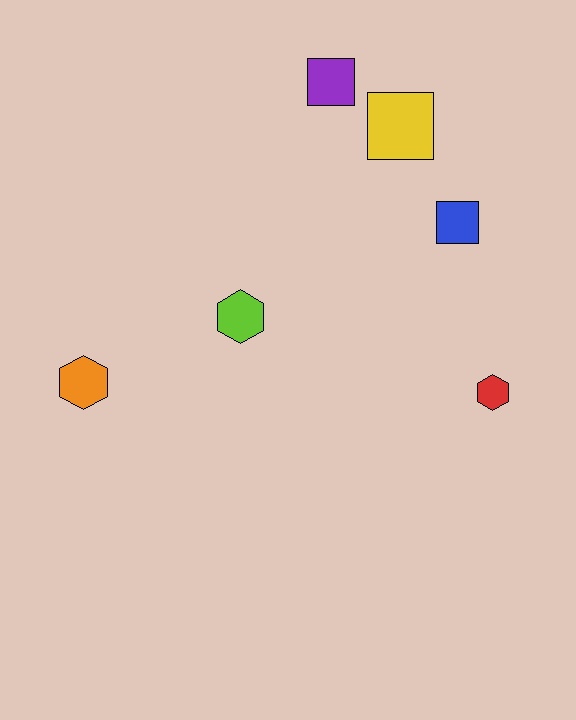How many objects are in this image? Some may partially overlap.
There are 6 objects.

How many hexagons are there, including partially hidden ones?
There are 3 hexagons.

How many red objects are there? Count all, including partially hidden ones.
There is 1 red object.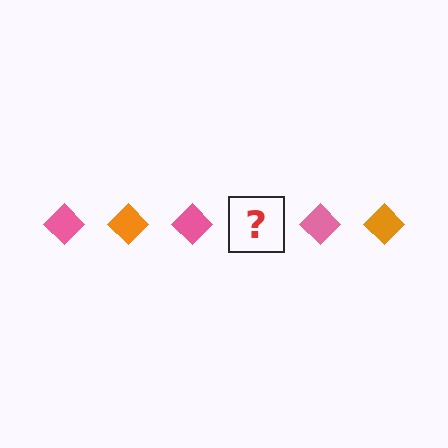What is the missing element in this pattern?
The missing element is an orange diamond.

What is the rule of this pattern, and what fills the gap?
The rule is that the pattern cycles through pink, orange diamonds. The gap should be filled with an orange diamond.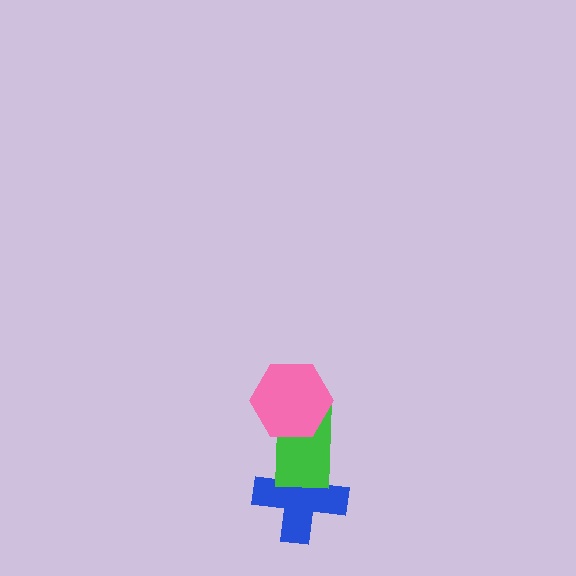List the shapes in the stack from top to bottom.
From top to bottom: the pink hexagon, the green rectangle, the blue cross.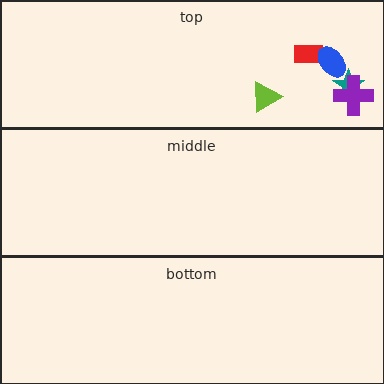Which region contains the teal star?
The top region.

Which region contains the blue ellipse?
The top region.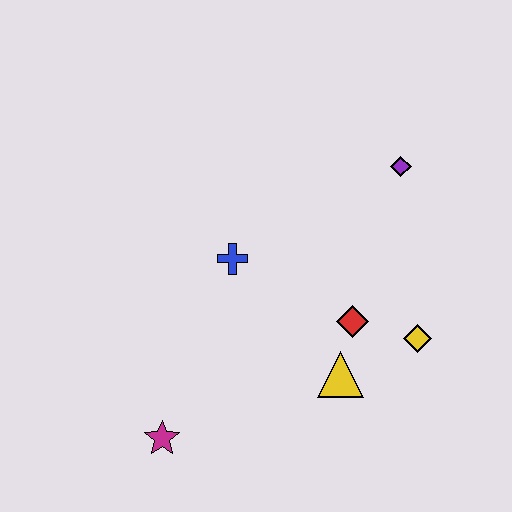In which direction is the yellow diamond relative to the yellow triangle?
The yellow diamond is to the right of the yellow triangle.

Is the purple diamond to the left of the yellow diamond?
Yes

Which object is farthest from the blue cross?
The yellow diamond is farthest from the blue cross.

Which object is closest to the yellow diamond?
The red diamond is closest to the yellow diamond.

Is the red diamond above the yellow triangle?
Yes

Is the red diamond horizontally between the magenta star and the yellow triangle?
No